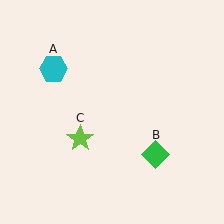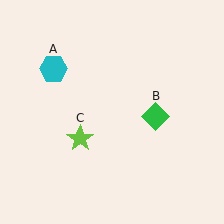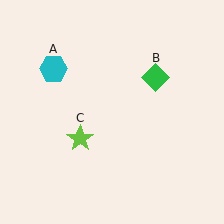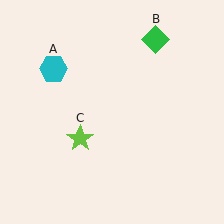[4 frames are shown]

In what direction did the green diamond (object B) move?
The green diamond (object B) moved up.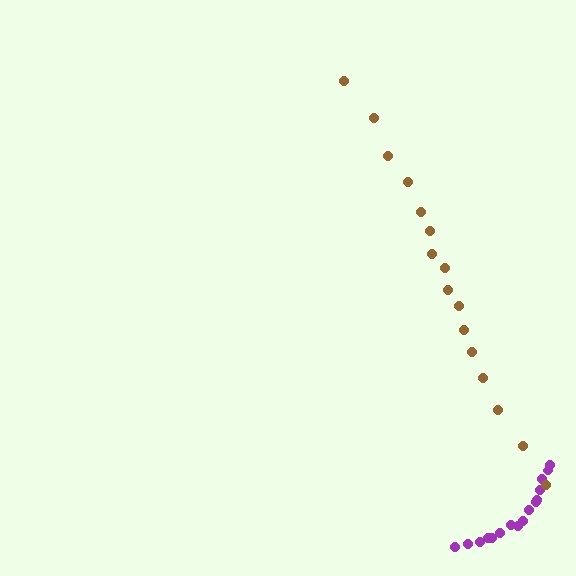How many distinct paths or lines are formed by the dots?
There are 2 distinct paths.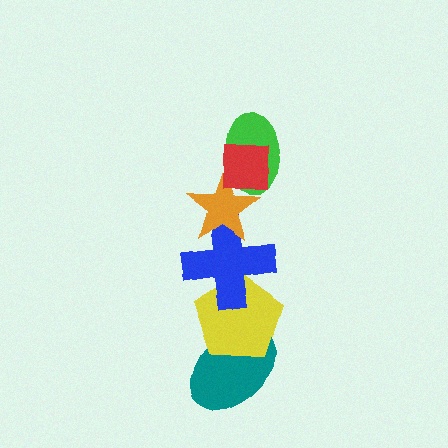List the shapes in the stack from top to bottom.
From top to bottom: the red square, the green ellipse, the orange star, the blue cross, the yellow pentagon, the teal ellipse.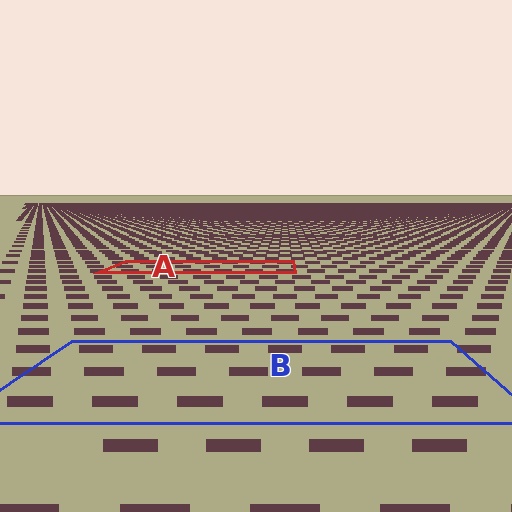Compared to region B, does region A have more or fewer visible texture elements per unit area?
Region A has more texture elements per unit area — they are packed more densely because it is farther away.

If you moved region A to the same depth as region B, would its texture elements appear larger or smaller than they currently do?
They would appear larger. At a closer depth, the same texture elements are projected at a bigger on-screen size.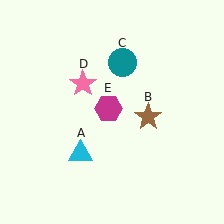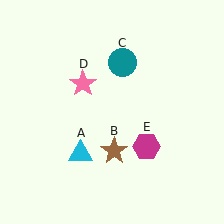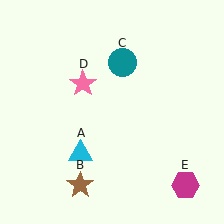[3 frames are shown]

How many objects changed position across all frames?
2 objects changed position: brown star (object B), magenta hexagon (object E).